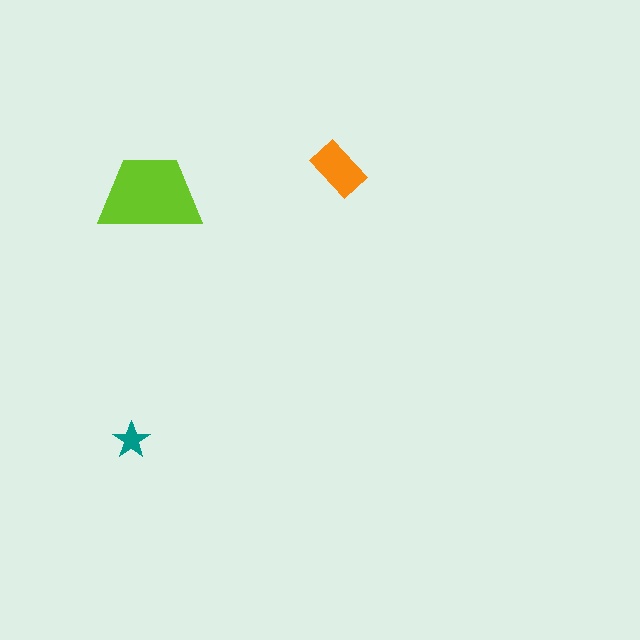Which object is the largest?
The lime trapezoid.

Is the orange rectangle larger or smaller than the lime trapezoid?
Smaller.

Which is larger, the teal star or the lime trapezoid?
The lime trapezoid.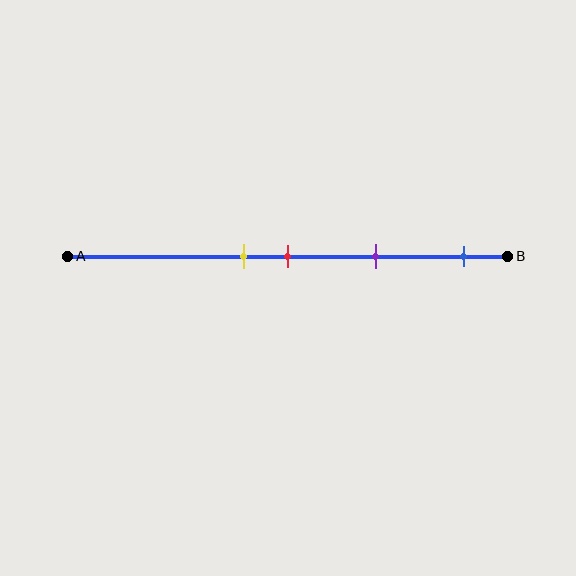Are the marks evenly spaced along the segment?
No, the marks are not evenly spaced.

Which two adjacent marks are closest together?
The yellow and red marks are the closest adjacent pair.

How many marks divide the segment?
There are 4 marks dividing the segment.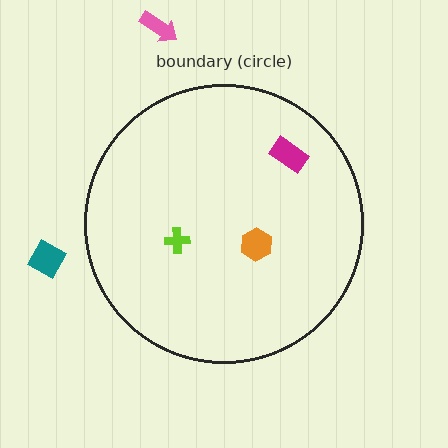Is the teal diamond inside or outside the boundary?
Outside.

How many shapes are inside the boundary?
3 inside, 2 outside.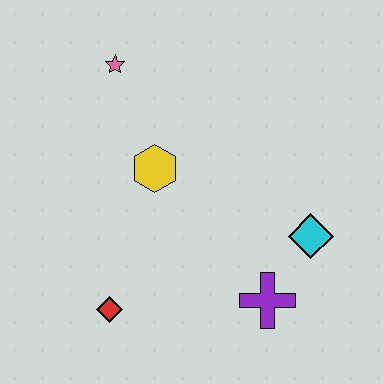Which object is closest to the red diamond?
The yellow hexagon is closest to the red diamond.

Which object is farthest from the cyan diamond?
The pink star is farthest from the cyan diamond.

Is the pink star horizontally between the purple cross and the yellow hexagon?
No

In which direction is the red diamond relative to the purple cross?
The red diamond is to the left of the purple cross.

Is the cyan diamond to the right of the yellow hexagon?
Yes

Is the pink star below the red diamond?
No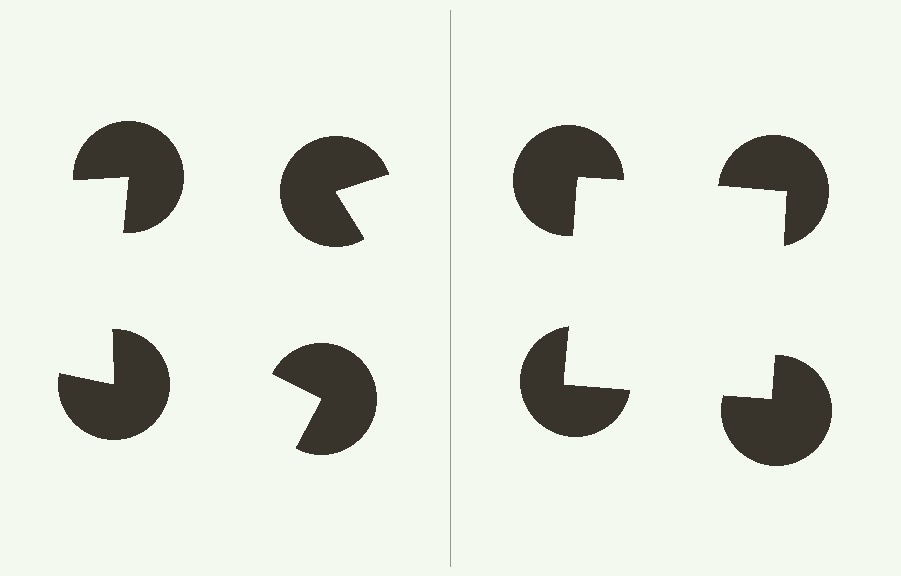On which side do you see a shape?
An illusory square appears on the right side. On the left side the wedge cuts are rotated, so no coherent shape forms.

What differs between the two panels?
The pac-man discs are positioned identically on both sides; only the wedge orientations differ. On the right they align to a square; on the left they are misaligned.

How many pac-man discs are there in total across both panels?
8 — 4 on each side.